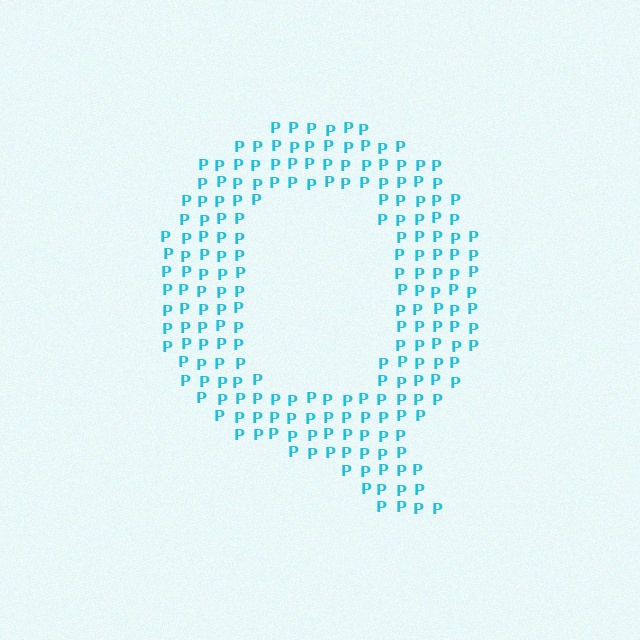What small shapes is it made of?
It is made of small letter P's.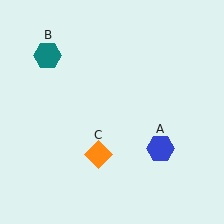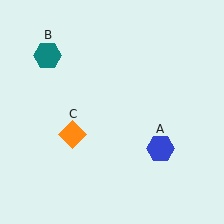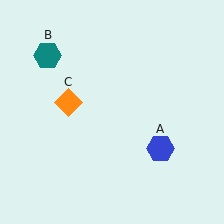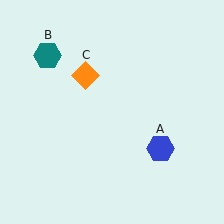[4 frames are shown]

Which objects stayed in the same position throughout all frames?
Blue hexagon (object A) and teal hexagon (object B) remained stationary.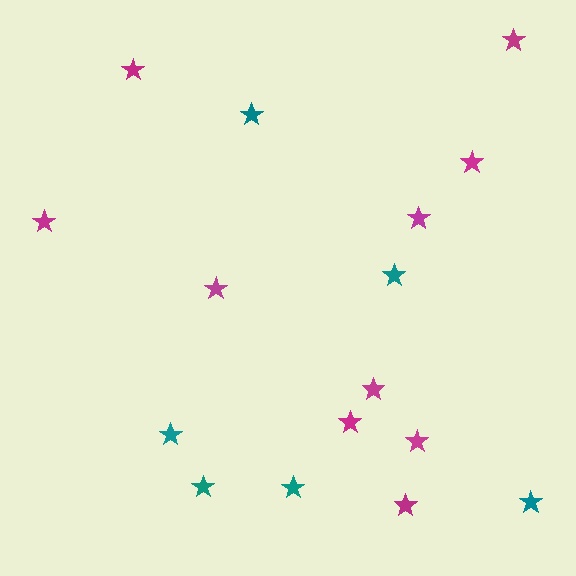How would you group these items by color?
There are 2 groups: one group of magenta stars (10) and one group of teal stars (6).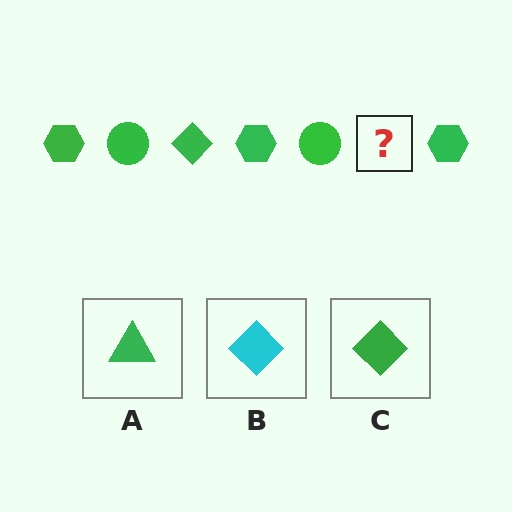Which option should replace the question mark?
Option C.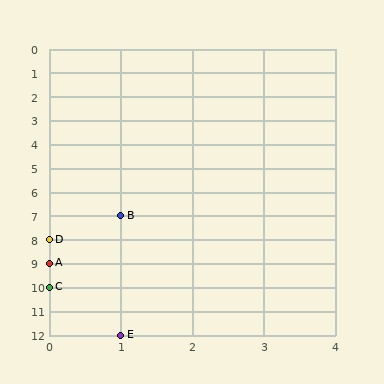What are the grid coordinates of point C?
Point C is at grid coordinates (0, 10).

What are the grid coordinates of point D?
Point D is at grid coordinates (0, 8).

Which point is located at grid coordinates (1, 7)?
Point B is at (1, 7).